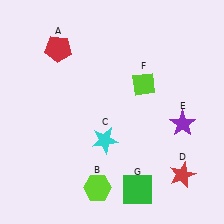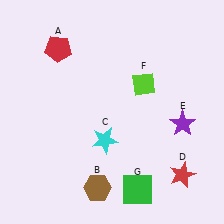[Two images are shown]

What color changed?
The hexagon (B) changed from lime in Image 1 to brown in Image 2.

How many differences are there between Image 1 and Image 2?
There is 1 difference between the two images.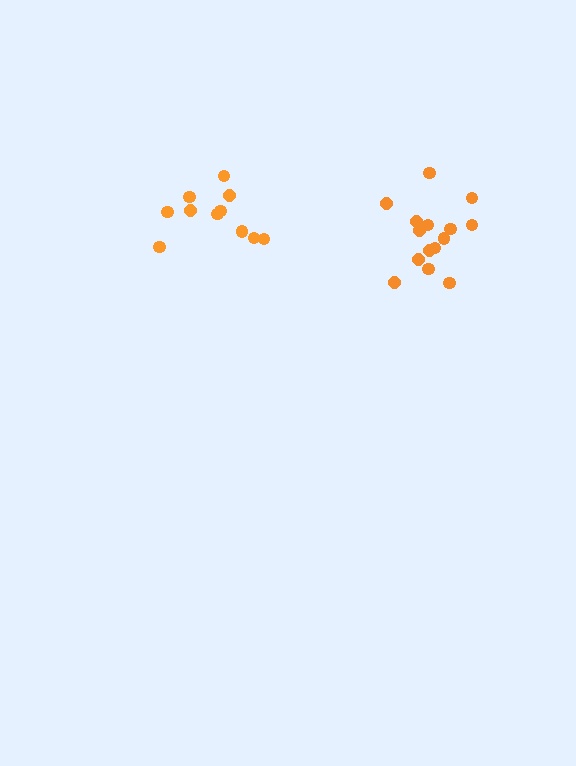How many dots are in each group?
Group 1: 11 dots, Group 2: 15 dots (26 total).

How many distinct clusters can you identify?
There are 2 distinct clusters.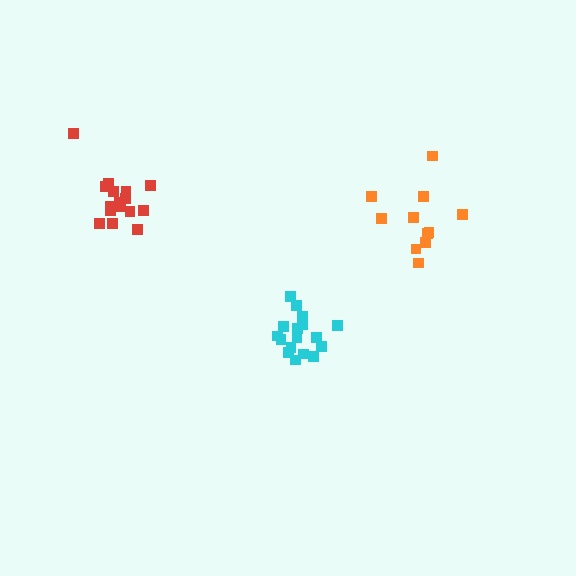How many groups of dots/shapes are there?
There are 3 groups.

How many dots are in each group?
Group 1: 17 dots, Group 2: 11 dots, Group 3: 17 dots (45 total).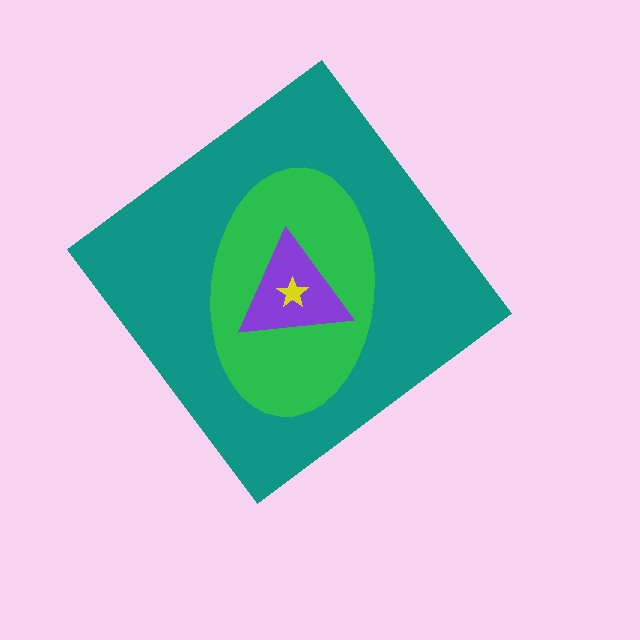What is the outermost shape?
The teal diamond.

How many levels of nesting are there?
4.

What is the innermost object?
The yellow star.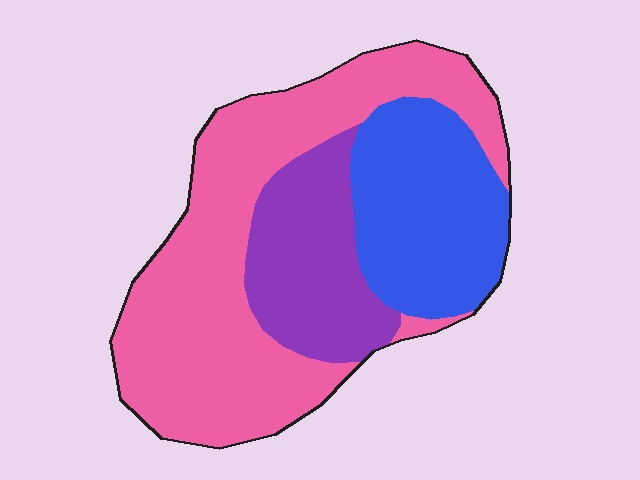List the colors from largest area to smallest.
From largest to smallest: pink, blue, purple.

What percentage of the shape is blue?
Blue takes up between a sixth and a third of the shape.